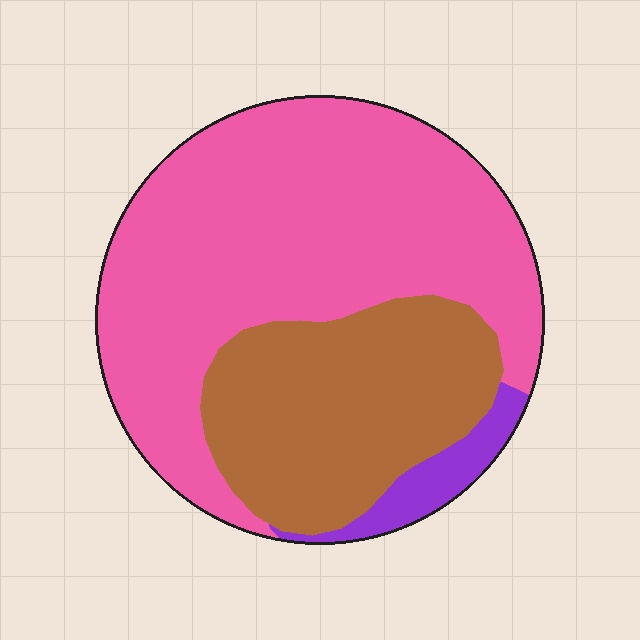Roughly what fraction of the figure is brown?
Brown covers 32% of the figure.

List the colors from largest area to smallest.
From largest to smallest: pink, brown, purple.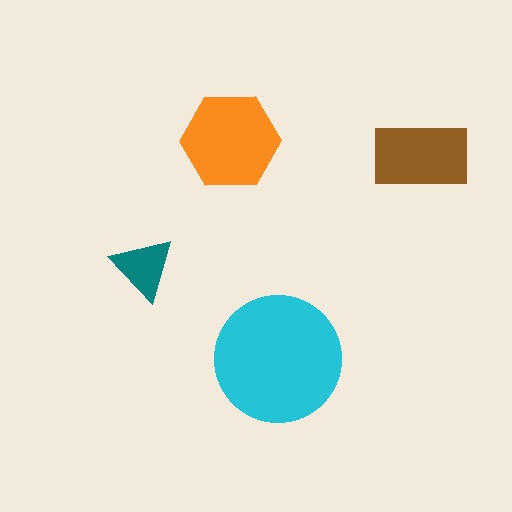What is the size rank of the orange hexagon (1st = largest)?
2nd.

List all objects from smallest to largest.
The teal triangle, the brown rectangle, the orange hexagon, the cyan circle.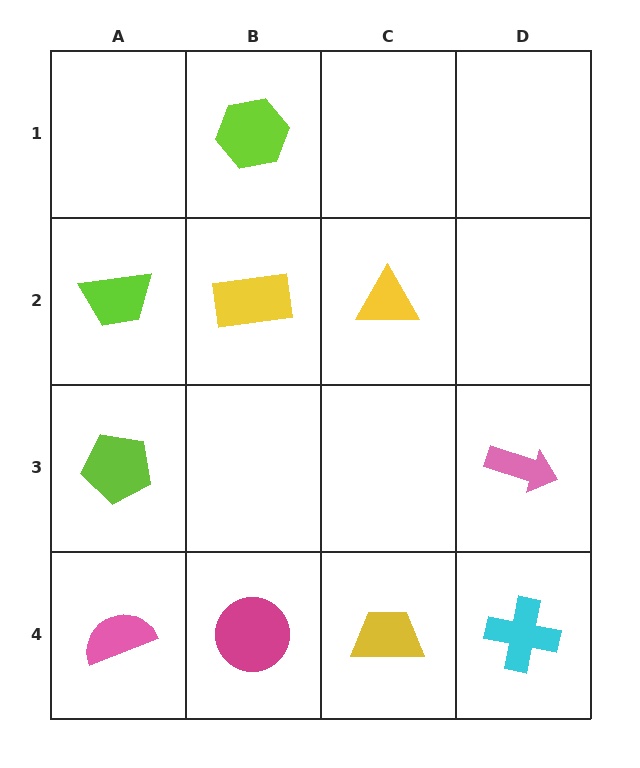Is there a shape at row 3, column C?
No, that cell is empty.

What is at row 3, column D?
A pink arrow.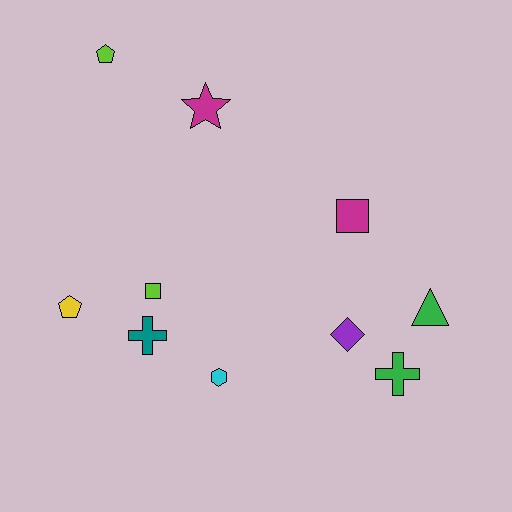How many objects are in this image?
There are 10 objects.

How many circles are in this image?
There are no circles.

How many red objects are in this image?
There are no red objects.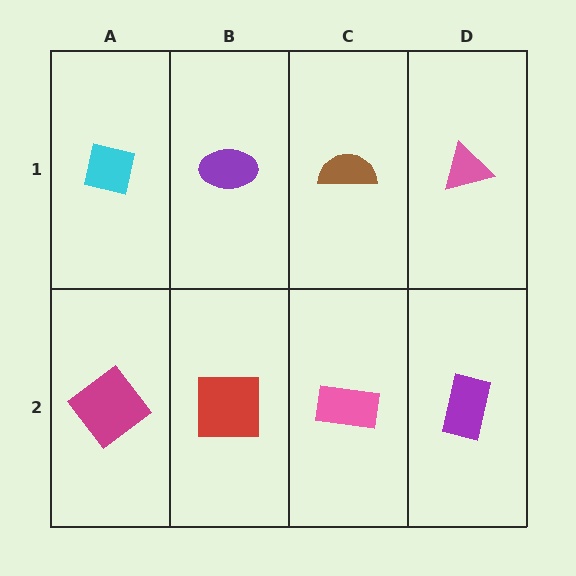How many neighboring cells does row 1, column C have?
3.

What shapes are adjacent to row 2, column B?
A purple ellipse (row 1, column B), a magenta diamond (row 2, column A), a pink rectangle (row 2, column C).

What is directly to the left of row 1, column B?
A cyan square.